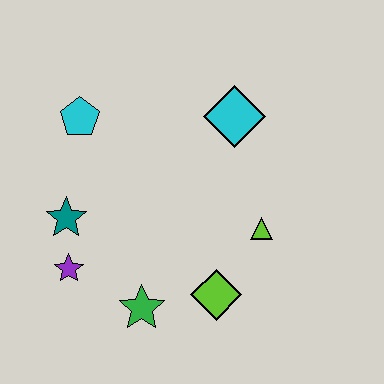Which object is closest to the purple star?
The teal star is closest to the purple star.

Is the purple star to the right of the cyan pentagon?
No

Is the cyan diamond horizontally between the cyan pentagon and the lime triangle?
Yes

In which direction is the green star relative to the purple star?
The green star is to the right of the purple star.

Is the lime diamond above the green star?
Yes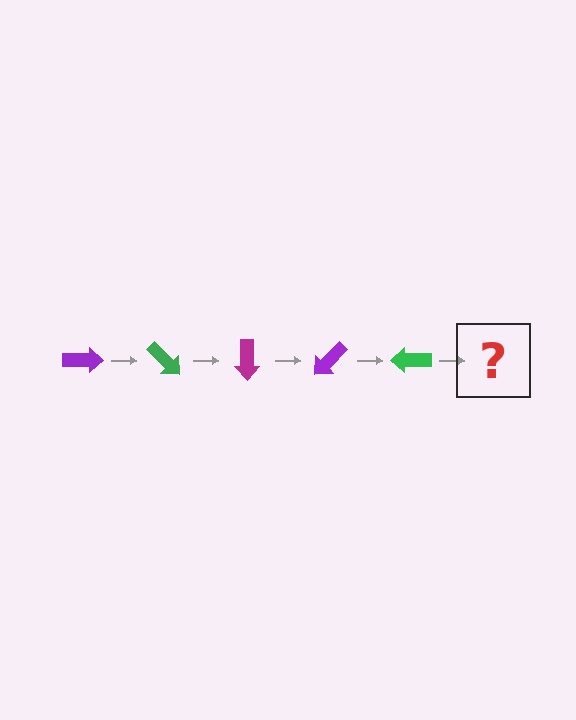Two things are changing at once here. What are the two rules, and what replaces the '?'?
The two rules are that it rotates 45 degrees each step and the color cycles through purple, green, and magenta. The '?' should be a magenta arrow, rotated 225 degrees from the start.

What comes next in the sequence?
The next element should be a magenta arrow, rotated 225 degrees from the start.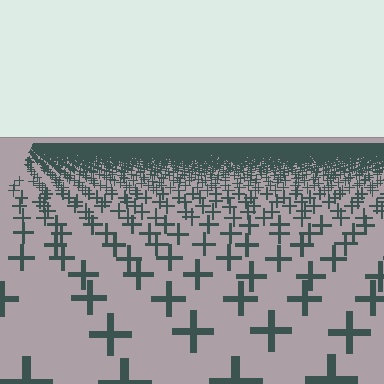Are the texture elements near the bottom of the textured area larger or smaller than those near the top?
Larger. Near the bottom, elements are closer to the viewer and appear at a bigger on-screen size.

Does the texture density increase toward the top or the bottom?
Density increases toward the top.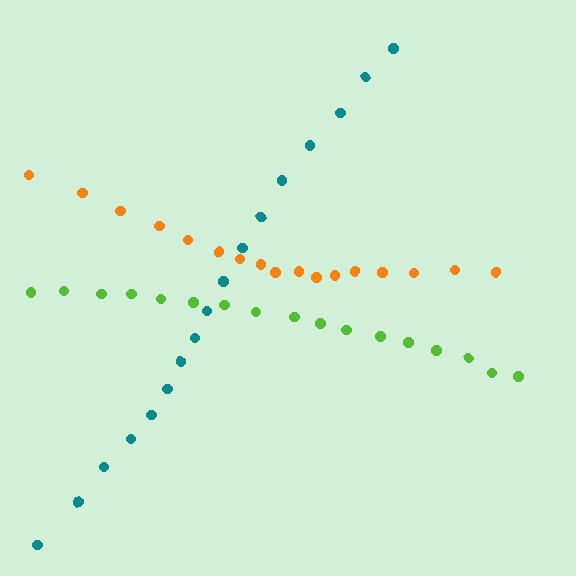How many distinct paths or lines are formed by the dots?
There are 3 distinct paths.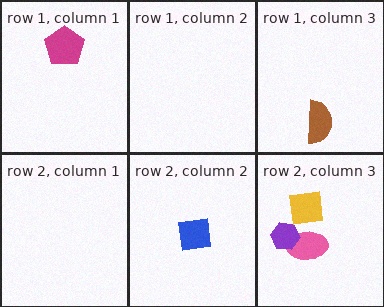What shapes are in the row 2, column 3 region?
The pink ellipse, the purple hexagon, the yellow square.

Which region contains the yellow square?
The row 2, column 3 region.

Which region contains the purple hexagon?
The row 2, column 3 region.